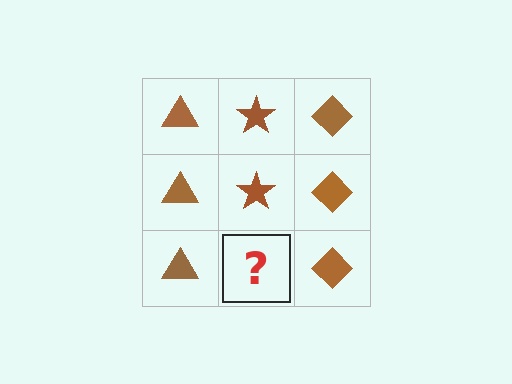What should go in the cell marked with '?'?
The missing cell should contain a brown star.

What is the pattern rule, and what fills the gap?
The rule is that each column has a consistent shape. The gap should be filled with a brown star.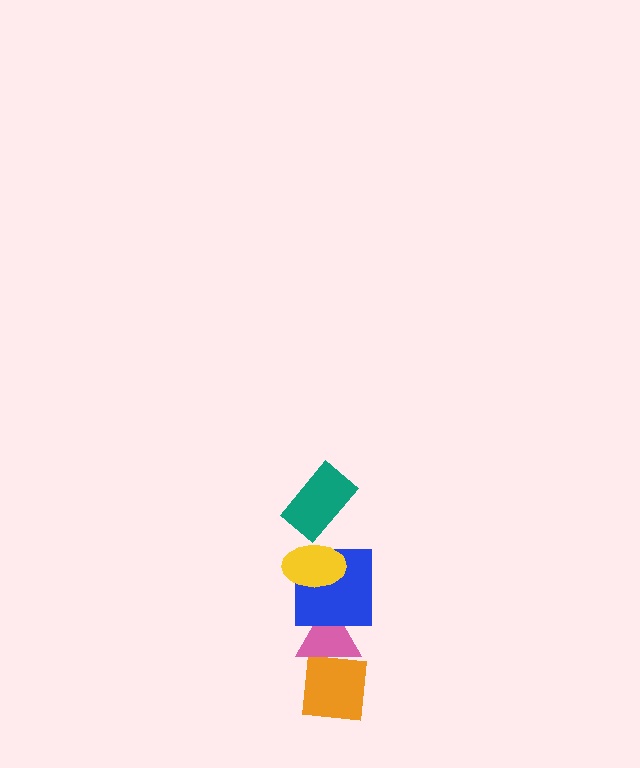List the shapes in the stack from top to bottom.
From top to bottom: the teal rectangle, the yellow ellipse, the blue square, the pink triangle, the orange square.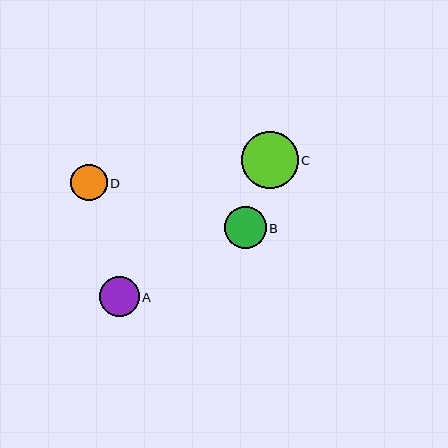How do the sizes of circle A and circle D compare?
Circle A and circle D are approximately the same size.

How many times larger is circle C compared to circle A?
Circle C is approximately 1.4 times the size of circle A.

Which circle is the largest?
Circle C is the largest with a size of approximately 57 pixels.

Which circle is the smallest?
Circle D is the smallest with a size of approximately 36 pixels.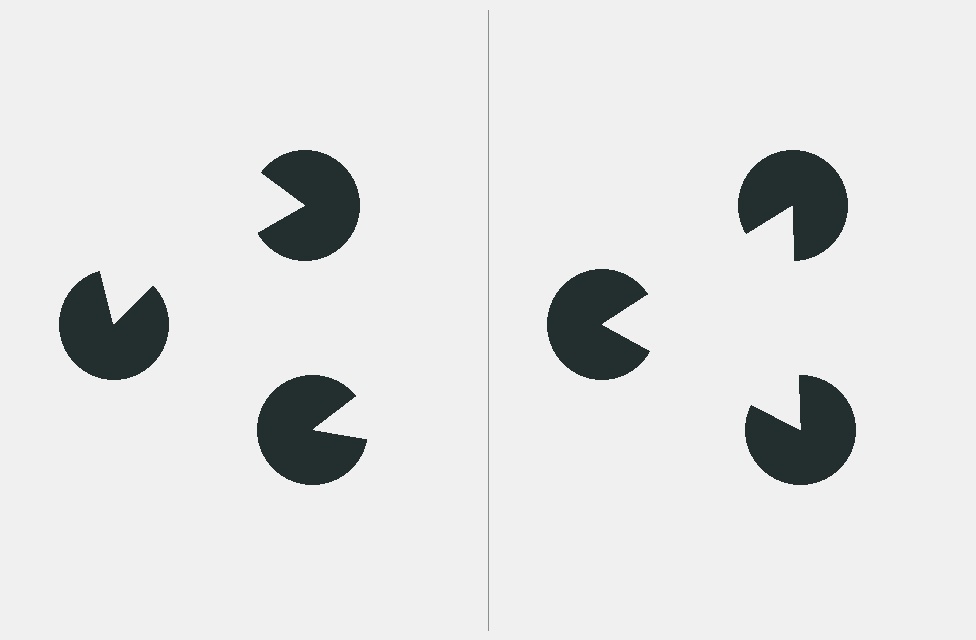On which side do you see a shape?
An illusory triangle appears on the right side. On the left side the wedge cuts are rotated, so no coherent shape forms.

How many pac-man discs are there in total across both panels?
6 — 3 on each side.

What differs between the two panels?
The pac-man discs are positioned identically on both sides; only the wedge orientations differ. On the right they align to a triangle; on the left they are misaligned.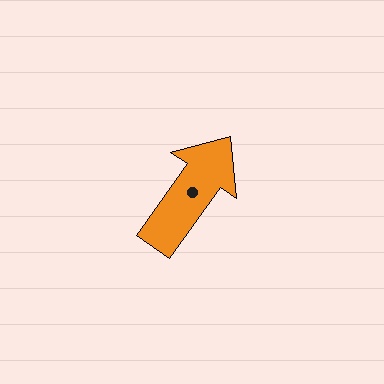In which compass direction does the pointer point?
Northeast.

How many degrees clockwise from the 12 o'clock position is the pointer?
Approximately 35 degrees.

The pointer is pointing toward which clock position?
Roughly 1 o'clock.